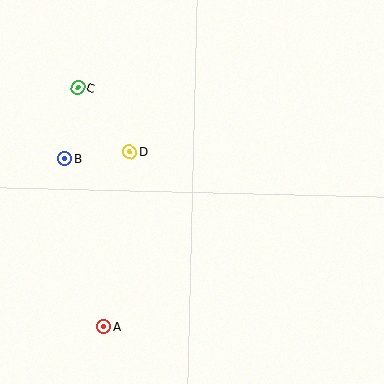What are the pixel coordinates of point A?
Point A is at (103, 326).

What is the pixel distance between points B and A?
The distance between B and A is 172 pixels.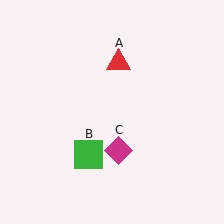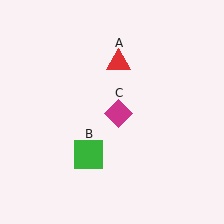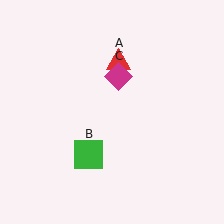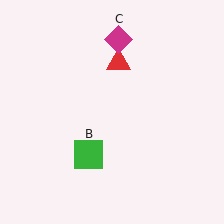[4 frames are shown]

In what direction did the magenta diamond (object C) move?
The magenta diamond (object C) moved up.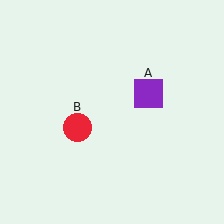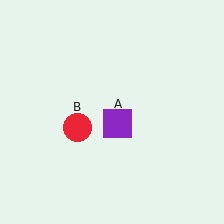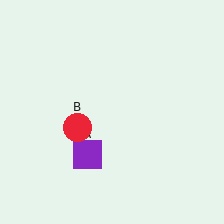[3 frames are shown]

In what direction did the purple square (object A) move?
The purple square (object A) moved down and to the left.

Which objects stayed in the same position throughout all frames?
Red circle (object B) remained stationary.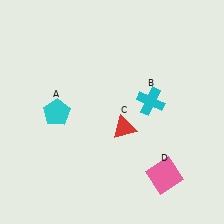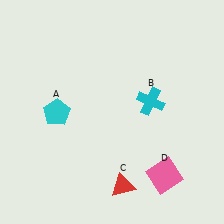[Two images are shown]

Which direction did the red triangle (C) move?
The red triangle (C) moved down.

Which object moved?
The red triangle (C) moved down.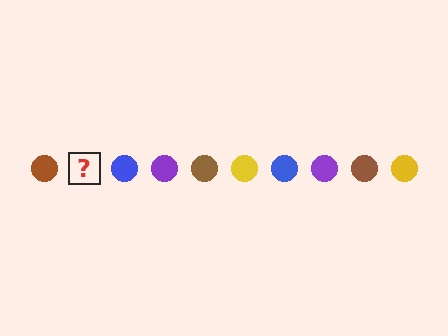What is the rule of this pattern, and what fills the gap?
The rule is that the pattern cycles through brown, yellow, blue, purple circles. The gap should be filled with a yellow circle.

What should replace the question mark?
The question mark should be replaced with a yellow circle.